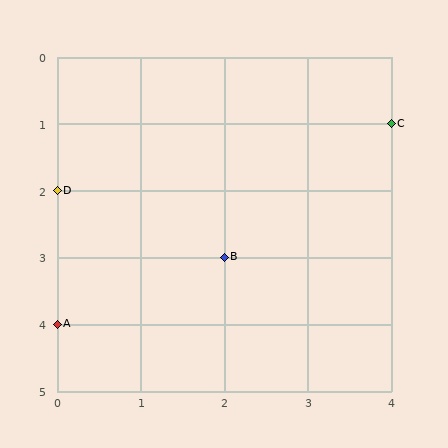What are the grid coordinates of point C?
Point C is at grid coordinates (4, 1).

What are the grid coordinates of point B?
Point B is at grid coordinates (2, 3).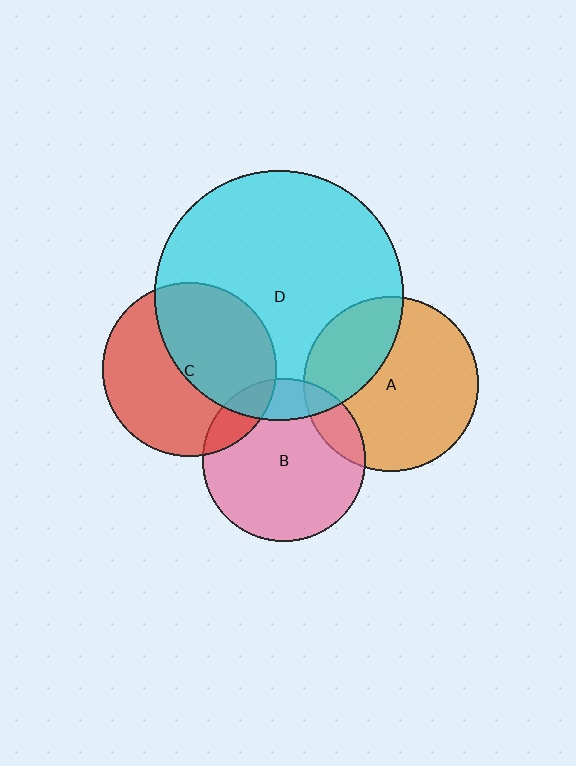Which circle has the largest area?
Circle D (cyan).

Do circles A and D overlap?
Yes.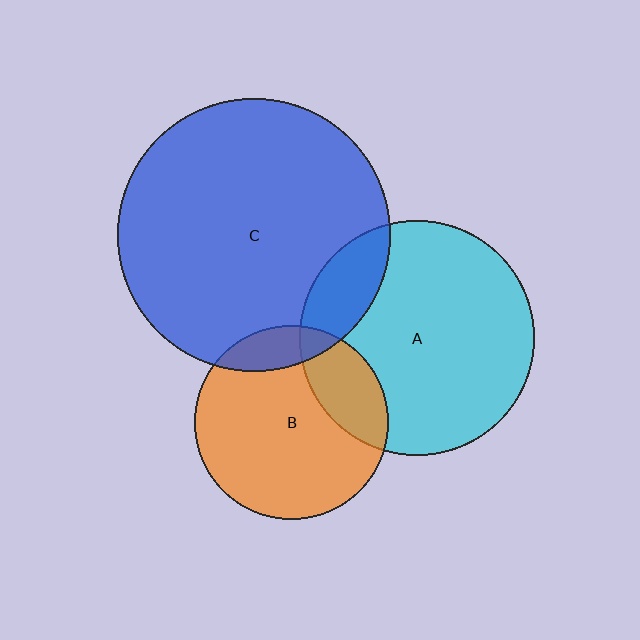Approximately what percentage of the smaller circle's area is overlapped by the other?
Approximately 15%.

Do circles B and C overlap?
Yes.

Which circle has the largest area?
Circle C (blue).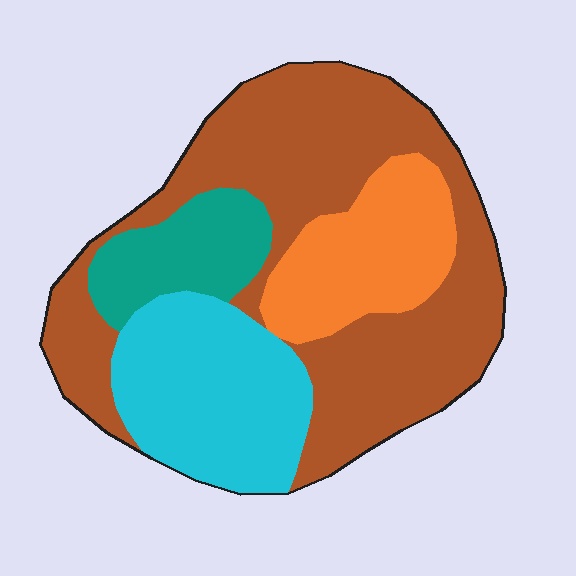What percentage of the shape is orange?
Orange covers roughly 15% of the shape.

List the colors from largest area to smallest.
From largest to smallest: brown, cyan, orange, teal.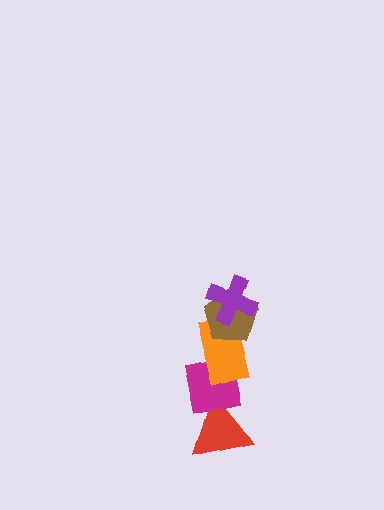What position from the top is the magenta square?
The magenta square is 4th from the top.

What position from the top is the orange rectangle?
The orange rectangle is 3rd from the top.